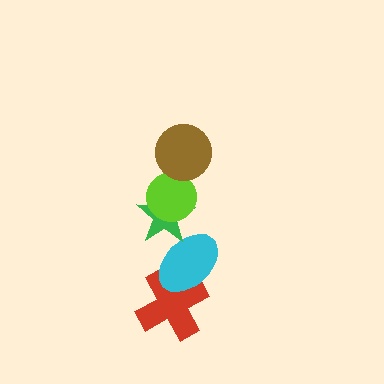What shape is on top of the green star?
The lime circle is on top of the green star.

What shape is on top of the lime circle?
The brown circle is on top of the lime circle.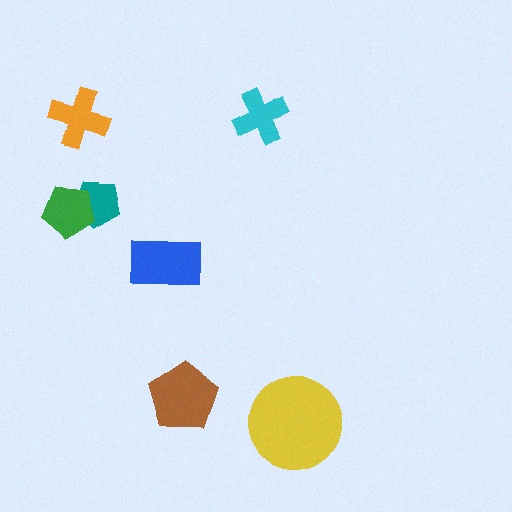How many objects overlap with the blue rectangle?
0 objects overlap with the blue rectangle.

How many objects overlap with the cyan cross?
0 objects overlap with the cyan cross.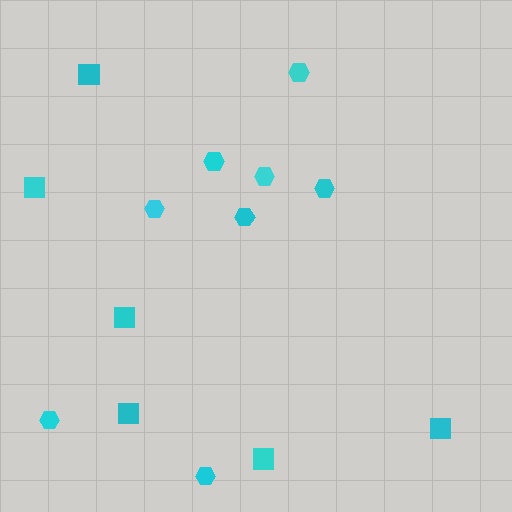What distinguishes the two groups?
There are 2 groups: one group of hexagons (8) and one group of squares (6).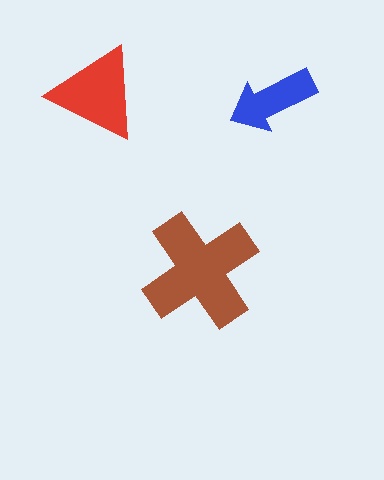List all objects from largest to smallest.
The brown cross, the red triangle, the blue arrow.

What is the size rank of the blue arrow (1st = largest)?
3rd.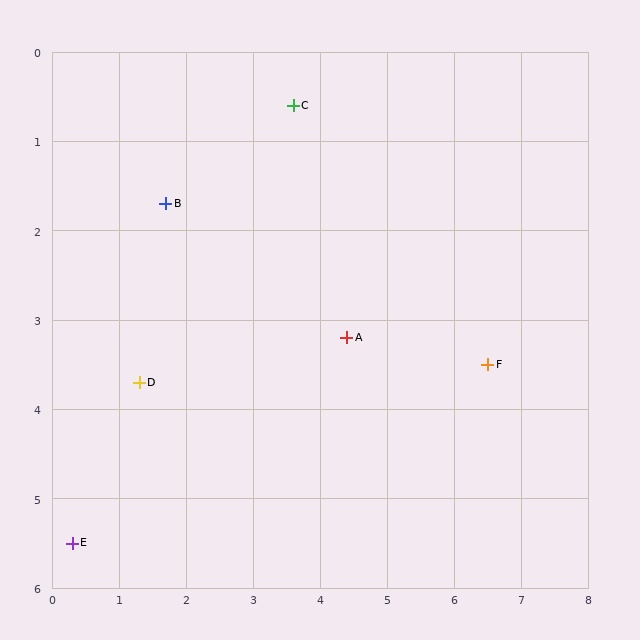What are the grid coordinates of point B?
Point B is at approximately (1.7, 1.7).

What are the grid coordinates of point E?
Point E is at approximately (0.3, 5.5).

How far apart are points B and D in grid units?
Points B and D are about 2.0 grid units apart.